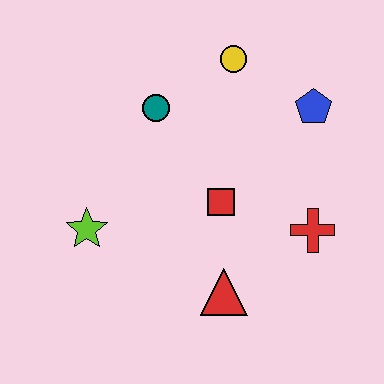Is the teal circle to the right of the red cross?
No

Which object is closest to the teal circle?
The yellow circle is closest to the teal circle.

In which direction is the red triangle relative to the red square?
The red triangle is below the red square.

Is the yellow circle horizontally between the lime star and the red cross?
Yes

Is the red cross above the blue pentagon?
No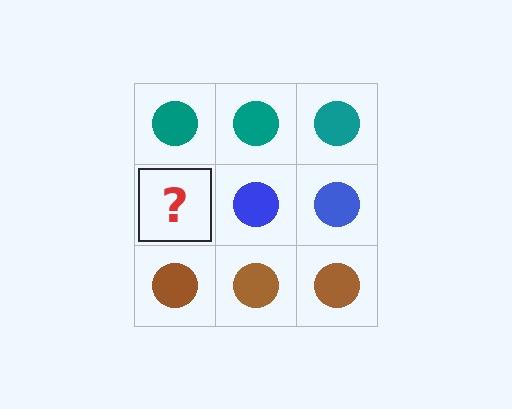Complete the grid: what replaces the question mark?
The question mark should be replaced with a blue circle.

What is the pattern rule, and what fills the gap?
The rule is that each row has a consistent color. The gap should be filled with a blue circle.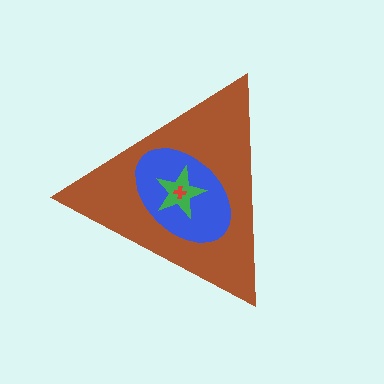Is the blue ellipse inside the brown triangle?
Yes.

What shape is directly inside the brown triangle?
The blue ellipse.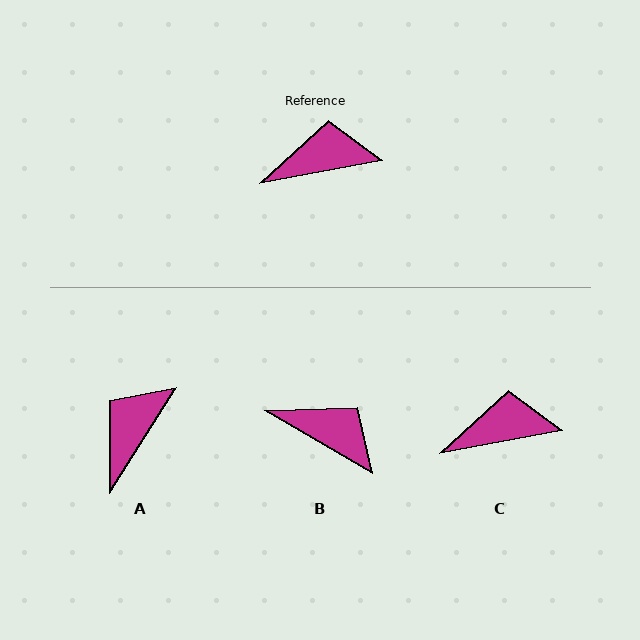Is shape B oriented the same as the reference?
No, it is off by about 41 degrees.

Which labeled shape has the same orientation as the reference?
C.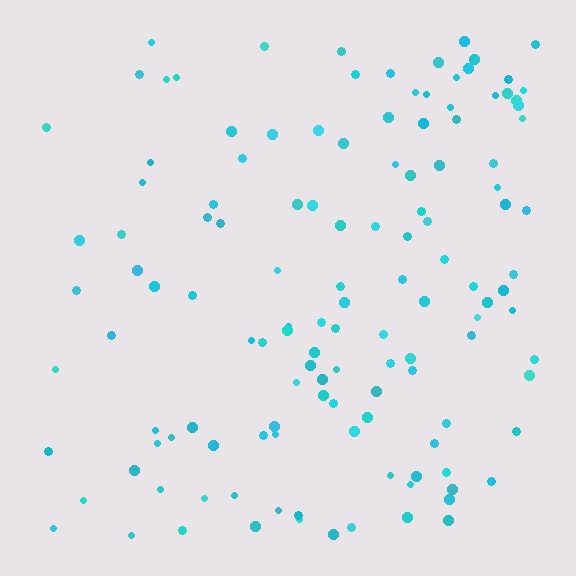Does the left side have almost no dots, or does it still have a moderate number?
Still a moderate number, just noticeably fewer than the right.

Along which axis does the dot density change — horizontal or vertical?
Horizontal.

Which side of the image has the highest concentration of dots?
The right.